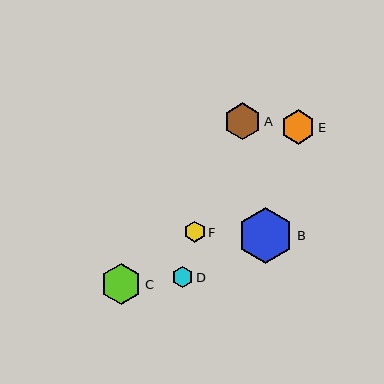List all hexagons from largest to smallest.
From largest to smallest: B, C, A, E, F, D.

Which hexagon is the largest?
Hexagon B is the largest with a size of approximately 56 pixels.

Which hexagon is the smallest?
Hexagon D is the smallest with a size of approximately 21 pixels.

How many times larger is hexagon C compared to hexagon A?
Hexagon C is approximately 1.1 times the size of hexagon A.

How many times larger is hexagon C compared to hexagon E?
Hexagon C is approximately 1.2 times the size of hexagon E.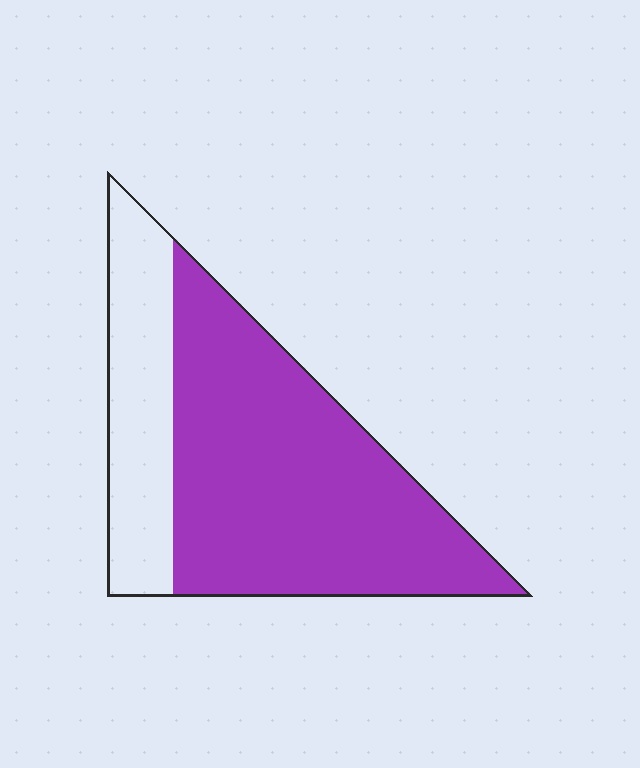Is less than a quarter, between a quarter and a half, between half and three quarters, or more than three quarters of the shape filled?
Between half and three quarters.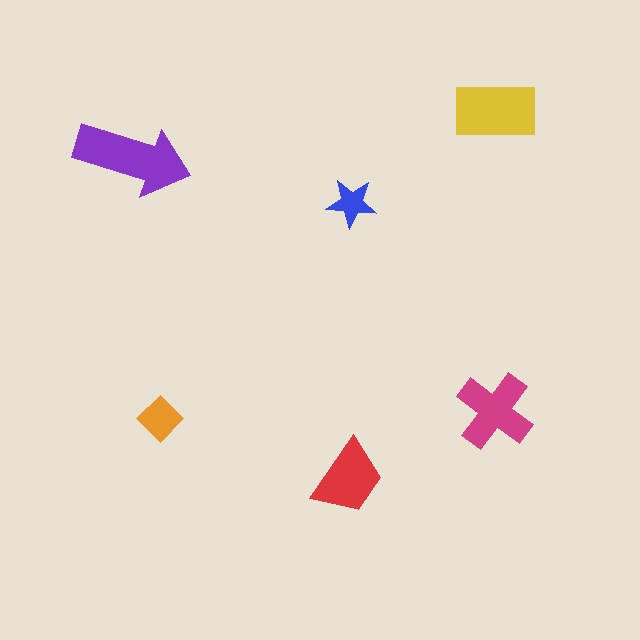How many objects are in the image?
There are 6 objects in the image.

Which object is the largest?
The purple arrow.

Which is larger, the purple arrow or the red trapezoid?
The purple arrow.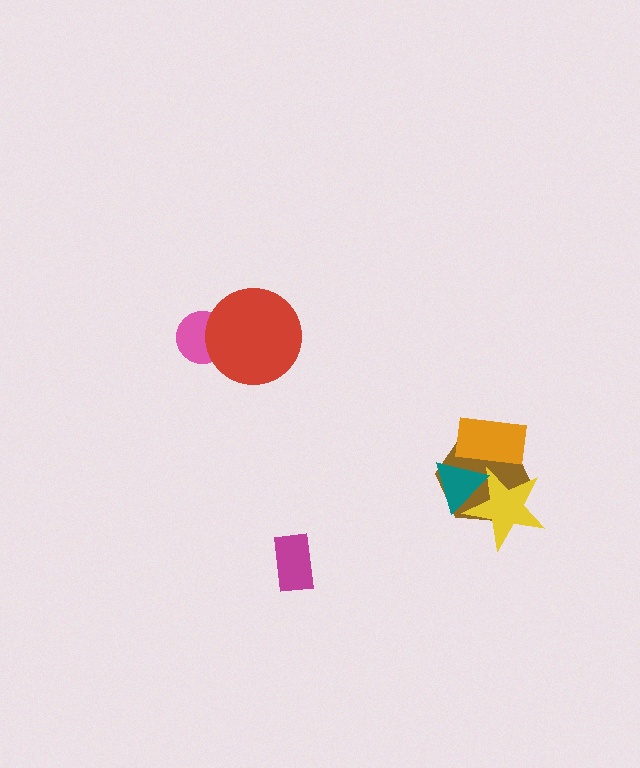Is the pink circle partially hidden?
Yes, it is partially covered by another shape.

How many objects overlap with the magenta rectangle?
0 objects overlap with the magenta rectangle.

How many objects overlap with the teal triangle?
3 objects overlap with the teal triangle.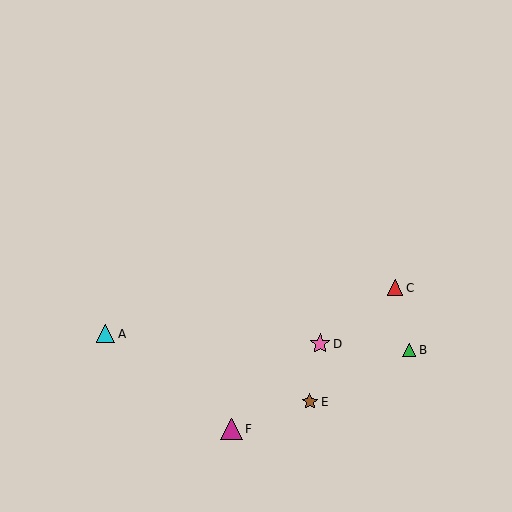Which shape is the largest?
The magenta triangle (labeled F) is the largest.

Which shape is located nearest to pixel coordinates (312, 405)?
The brown star (labeled E) at (310, 402) is nearest to that location.